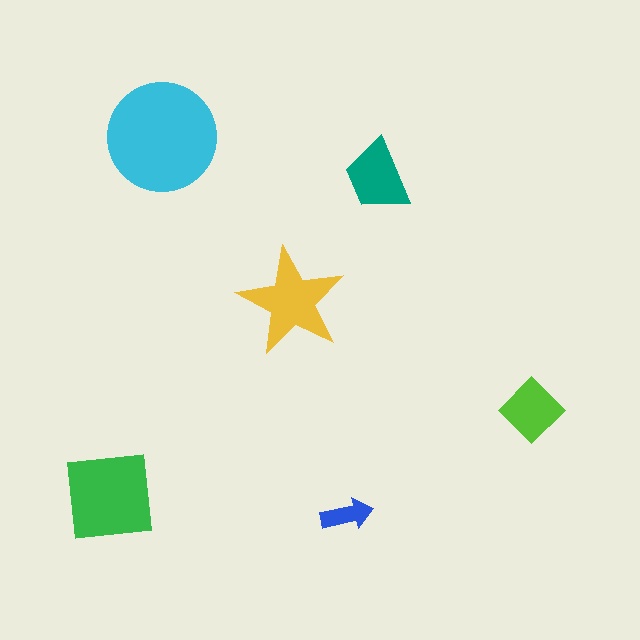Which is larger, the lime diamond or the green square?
The green square.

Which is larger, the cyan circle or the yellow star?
The cyan circle.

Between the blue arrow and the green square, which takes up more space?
The green square.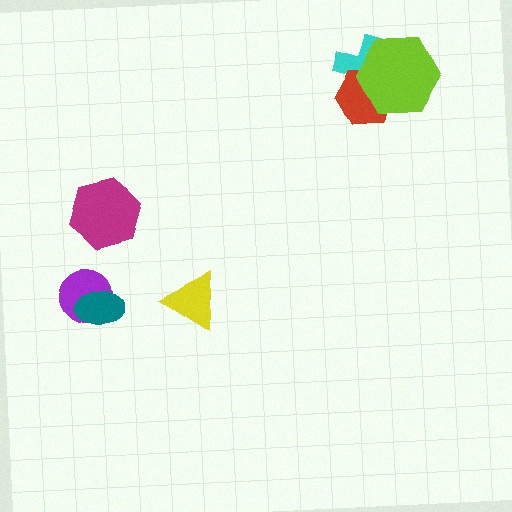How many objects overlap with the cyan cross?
2 objects overlap with the cyan cross.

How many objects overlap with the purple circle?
1 object overlaps with the purple circle.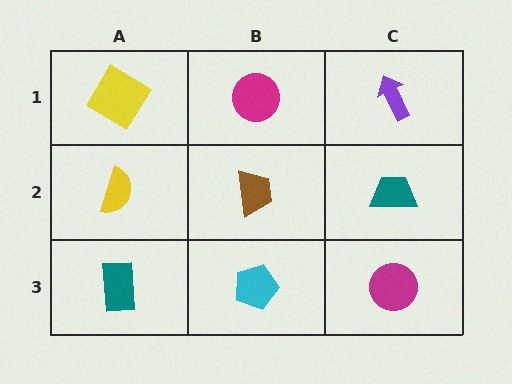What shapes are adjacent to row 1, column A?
A yellow semicircle (row 2, column A), a magenta circle (row 1, column B).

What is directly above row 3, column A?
A yellow semicircle.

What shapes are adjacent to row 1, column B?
A brown trapezoid (row 2, column B), a yellow diamond (row 1, column A), a purple arrow (row 1, column C).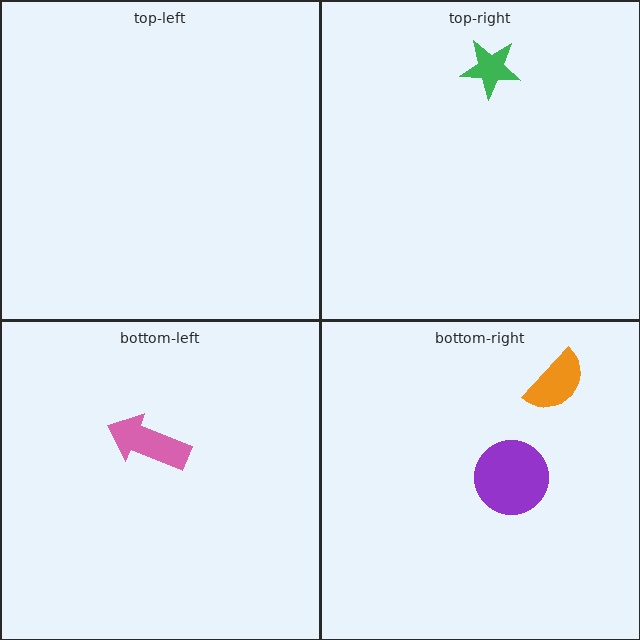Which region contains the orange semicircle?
The bottom-right region.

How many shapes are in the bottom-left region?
1.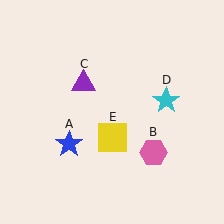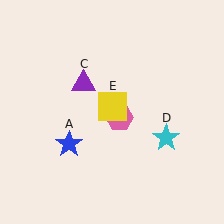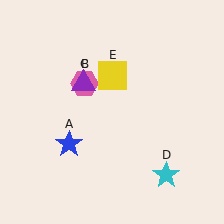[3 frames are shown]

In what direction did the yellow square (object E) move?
The yellow square (object E) moved up.